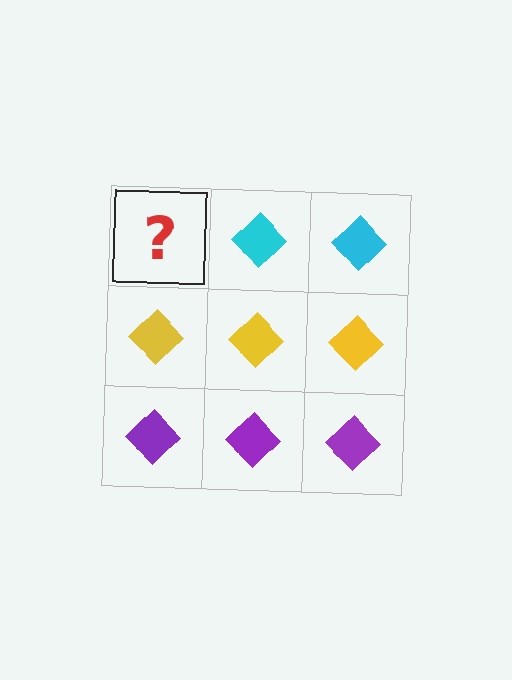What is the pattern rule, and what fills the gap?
The rule is that each row has a consistent color. The gap should be filled with a cyan diamond.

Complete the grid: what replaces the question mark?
The question mark should be replaced with a cyan diamond.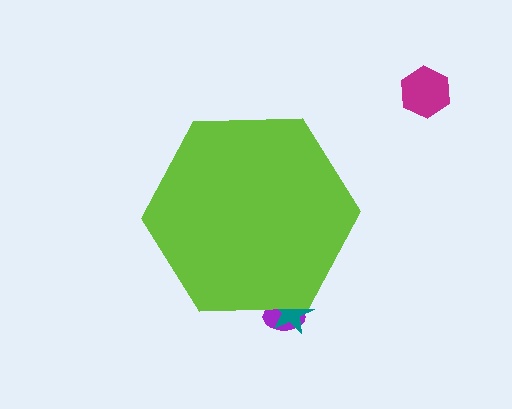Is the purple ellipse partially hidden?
Yes, the purple ellipse is partially hidden behind the lime hexagon.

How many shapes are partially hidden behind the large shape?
2 shapes are partially hidden.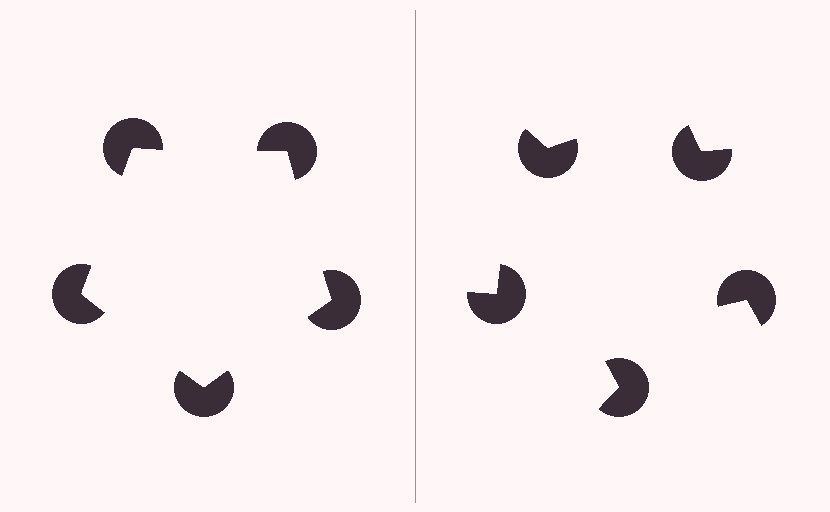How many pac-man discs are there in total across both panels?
10 — 5 on each side.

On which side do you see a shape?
An illusory pentagon appears on the left side. On the right side the wedge cuts are rotated, so no coherent shape forms.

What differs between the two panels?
The pac-man discs are positioned identically on both sides; only the wedge orientations differ. On the left they align to a pentagon; on the right they are misaligned.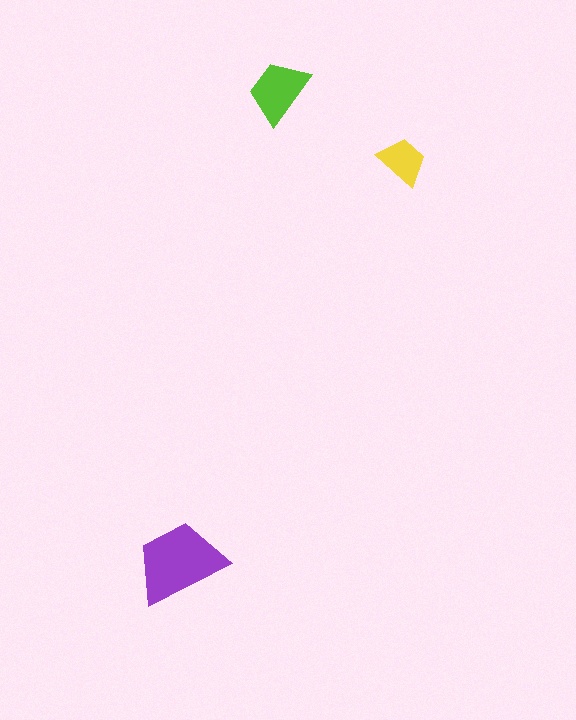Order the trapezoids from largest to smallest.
the purple one, the lime one, the yellow one.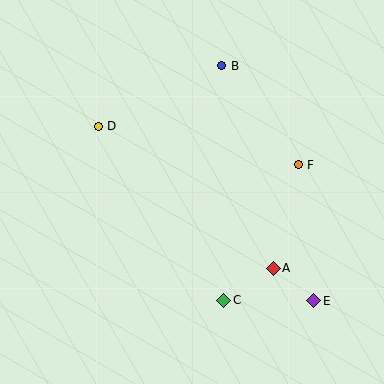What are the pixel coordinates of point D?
Point D is at (98, 126).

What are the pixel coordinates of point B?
Point B is at (222, 66).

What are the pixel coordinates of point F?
Point F is at (298, 165).